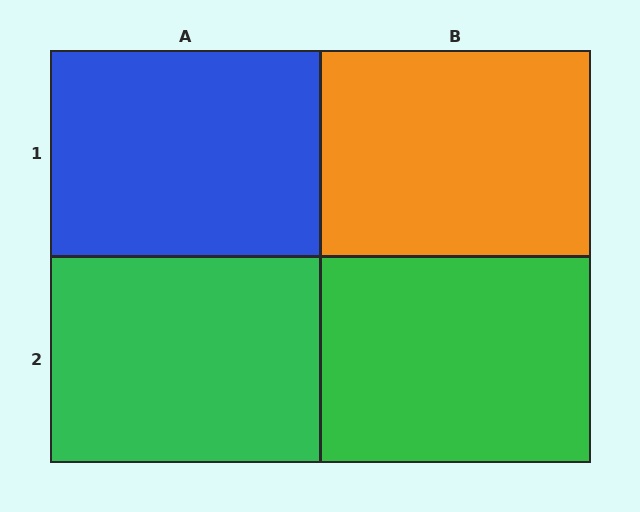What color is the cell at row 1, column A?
Blue.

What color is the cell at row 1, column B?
Orange.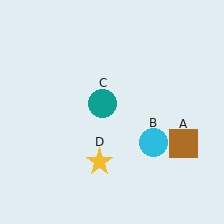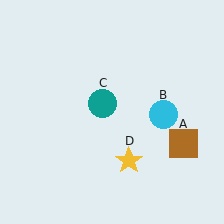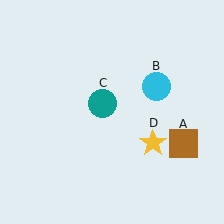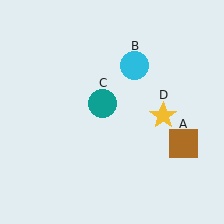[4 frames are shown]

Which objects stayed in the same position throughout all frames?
Brown square (object A) and teal circle (object C) remained stationary.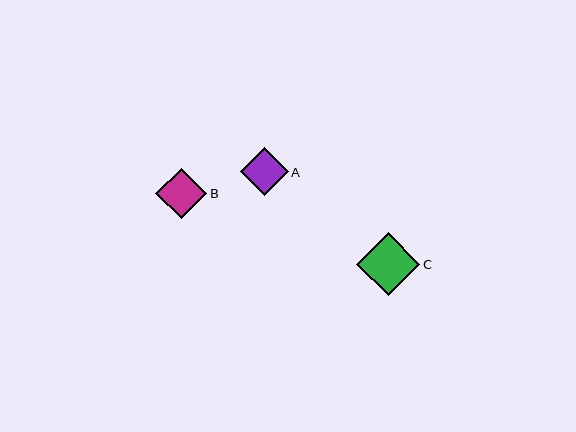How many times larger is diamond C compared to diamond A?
Diamond C is approximately 1.3 times the size of diamond A.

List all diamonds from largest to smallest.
From largest to smallest: C, B, A.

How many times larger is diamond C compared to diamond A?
Diamond C is approximately 1.3 times the size of diamond A.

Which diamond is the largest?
Diamond C is the largest with a size of approximately 63 pixels.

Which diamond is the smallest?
Diamond A is the smallest with a size of approximately 47 pixels.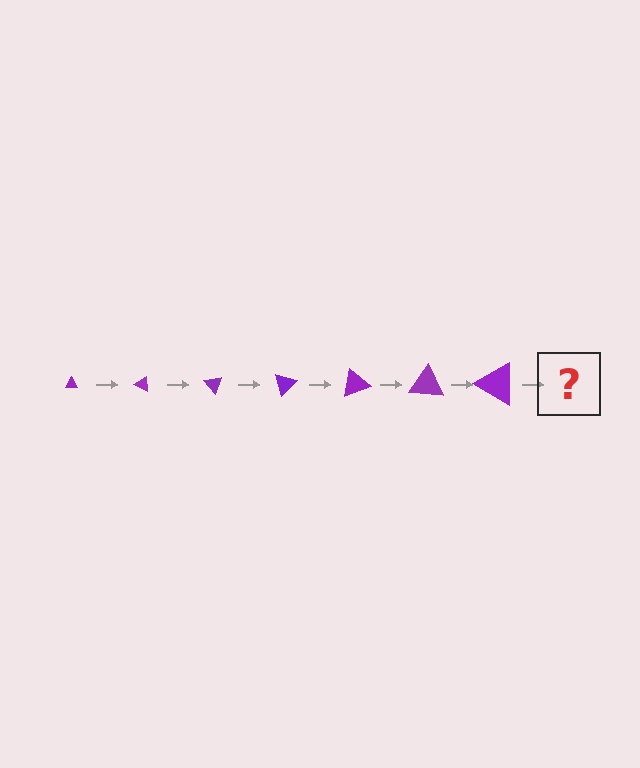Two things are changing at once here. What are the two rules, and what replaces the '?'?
The two rules are that the triangle grows larger each step and it rotates 25 degrees each step. The '?' should be a triangle, larger than the previous one and rotated 175 degrees from the start.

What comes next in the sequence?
The next element should be a triangle, larger than the previous one and rotated 175 degrees from the start.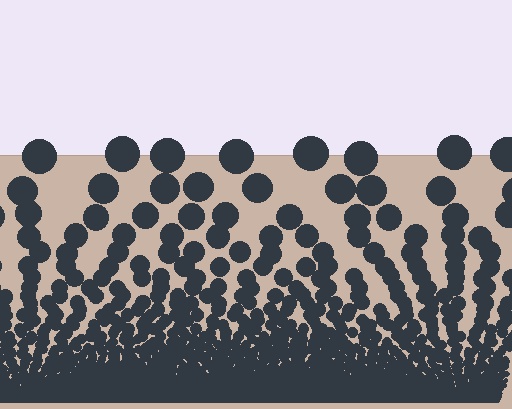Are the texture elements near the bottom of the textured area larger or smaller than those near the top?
Smaller. The gradient is inverted — elements near the bottom are smaller and denser.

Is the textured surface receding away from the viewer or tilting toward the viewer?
The surface appears to tilt toward the viewer. Texture elements get larger and sparser toward the top.